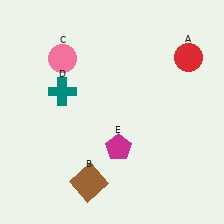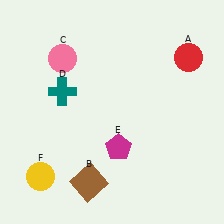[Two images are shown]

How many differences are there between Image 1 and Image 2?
There is 1 difference between the two images.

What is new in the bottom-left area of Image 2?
A yellow circle (F) was added in the bottom-left area of Image 2.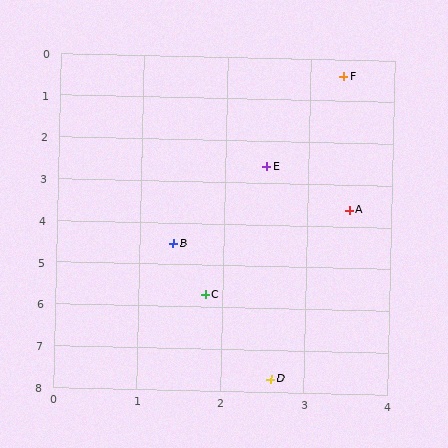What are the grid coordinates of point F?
Point F is at approximately (3.4, 0.4).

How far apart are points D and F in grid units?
Points D and F are about 7.3 grid units apart.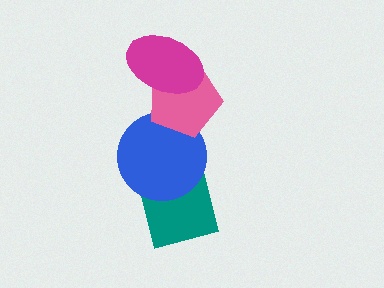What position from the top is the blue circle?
The blue circle is 3rd from the top.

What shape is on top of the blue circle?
The pink pentagon is on top of the blue circle.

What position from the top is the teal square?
The teal square is 4th from the top.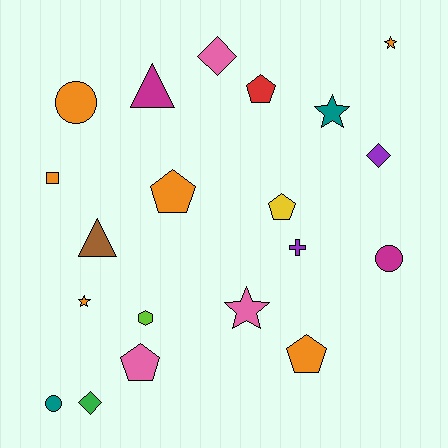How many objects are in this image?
There are 20 objects.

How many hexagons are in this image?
There is 1 hexagon.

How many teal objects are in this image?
There are 2 teal objects.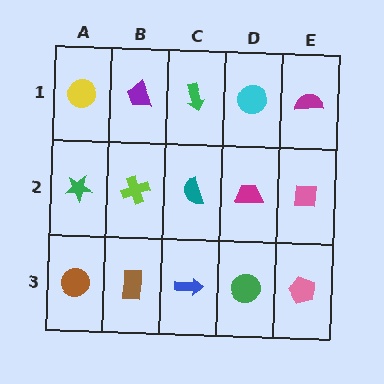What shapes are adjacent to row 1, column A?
A green star (row 2, column A), a purple trapezoid (row 1, column B).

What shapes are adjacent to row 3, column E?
A pink square (row 2, column E), a green circle (row 3, column D).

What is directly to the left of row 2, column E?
A magenta trapezoid.